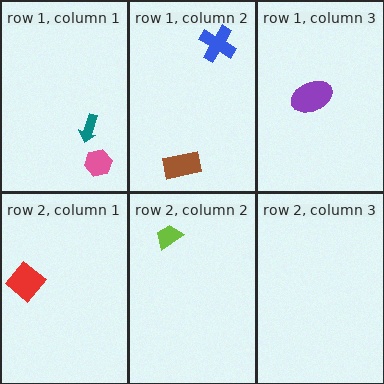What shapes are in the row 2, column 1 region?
The red diamond.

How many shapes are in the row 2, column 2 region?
1.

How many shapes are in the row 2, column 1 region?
1.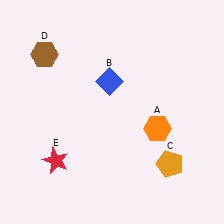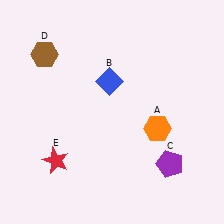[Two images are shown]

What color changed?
The pentagon (C) changed from orange in Image 1 to purple in Image 2.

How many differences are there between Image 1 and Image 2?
There is 1 difference between the two images.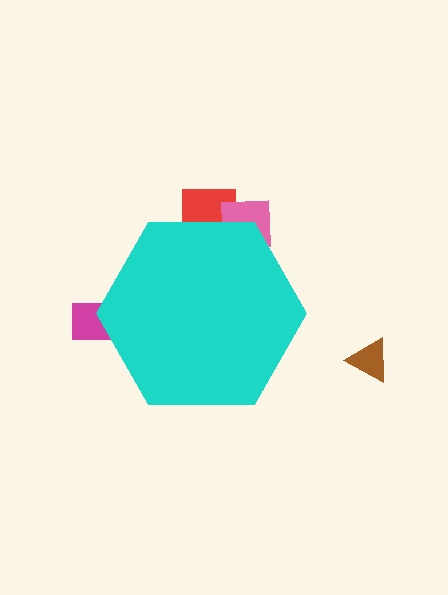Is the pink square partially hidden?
Yes, the pink square is partially hidden behind the cyan hexagon.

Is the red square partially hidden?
Yes, the red square is partially hidden behind the cyan hexagon.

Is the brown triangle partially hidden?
No, the brown triangle is fully visible.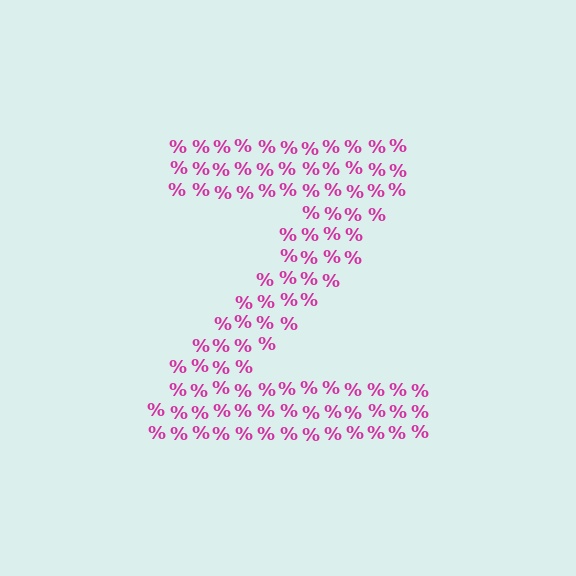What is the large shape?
The large shape is the letter Z.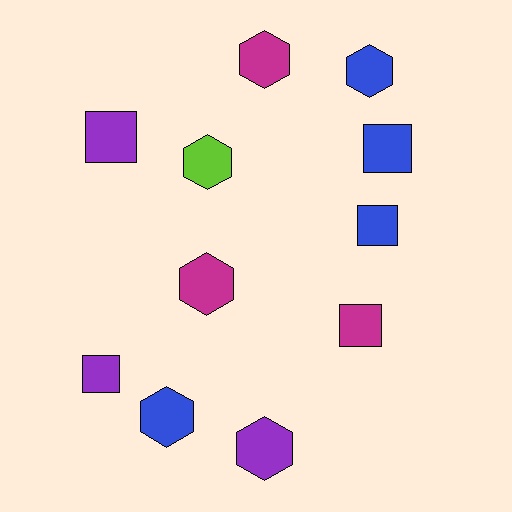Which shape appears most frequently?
Hexagon, with 6 objects.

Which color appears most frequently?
Blue, with 4 objects.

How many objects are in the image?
There are 11 objects.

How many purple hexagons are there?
There is 1 purple hexagon.